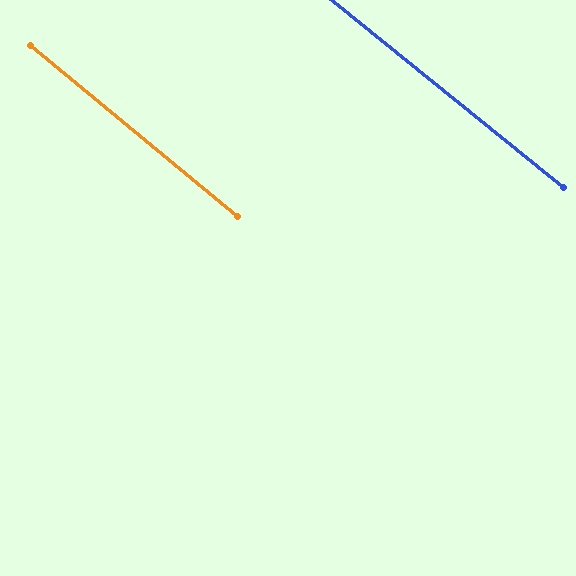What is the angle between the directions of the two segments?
Approximately 0 degrees.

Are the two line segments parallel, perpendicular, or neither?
Parallel — their directions differ by only 0.3°.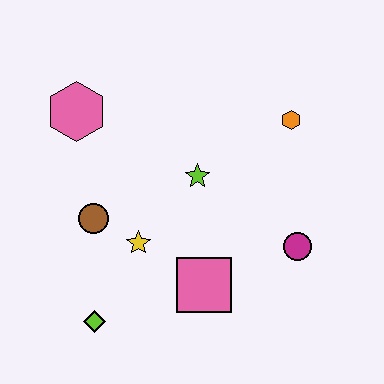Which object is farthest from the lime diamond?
The orange hexagon is farthest from the lime diamond.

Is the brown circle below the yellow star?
No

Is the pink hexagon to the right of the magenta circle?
No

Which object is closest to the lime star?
The yellow star is closest to the lime star.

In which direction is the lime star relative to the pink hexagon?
The lime star is to the right of the pink hexagon.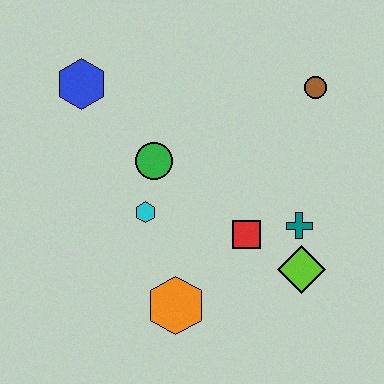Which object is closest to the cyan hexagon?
The green circle is closest to the cyan hexagon.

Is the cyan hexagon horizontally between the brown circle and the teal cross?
No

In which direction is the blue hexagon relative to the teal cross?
The blue hexagon is to the left of the teal cross.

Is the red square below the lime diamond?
No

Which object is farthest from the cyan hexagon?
The brown circle is farthest from the cyan hexagon.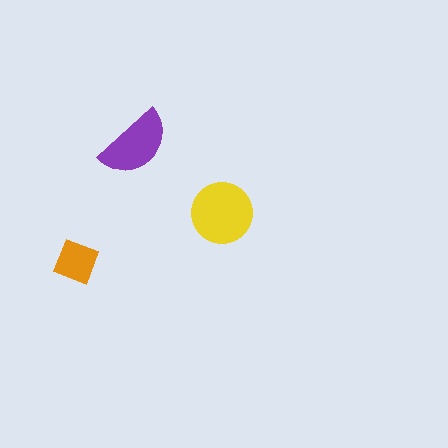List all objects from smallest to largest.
The orange square, the purple semicircle, the yellow circle.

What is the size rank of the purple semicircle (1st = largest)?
2nd.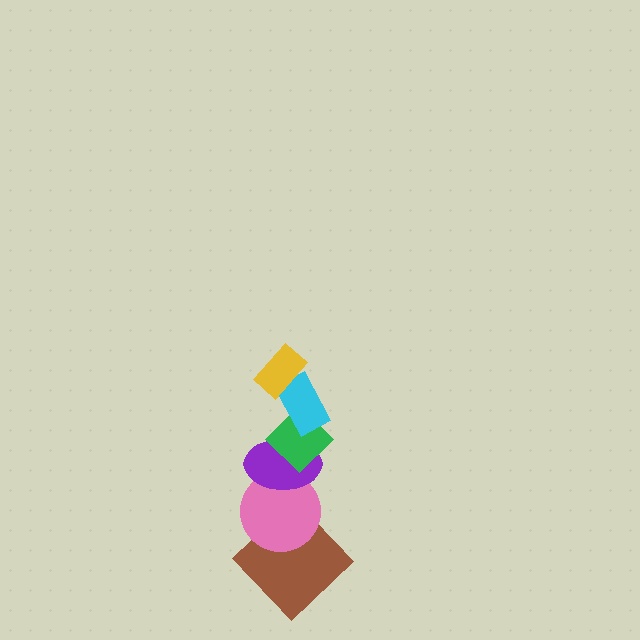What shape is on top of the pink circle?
The purple ellipse is on top of the pink circle.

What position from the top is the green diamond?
The green diamond is 3rd from the top.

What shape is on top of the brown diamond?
The pink circle is on top of the brown diamond.